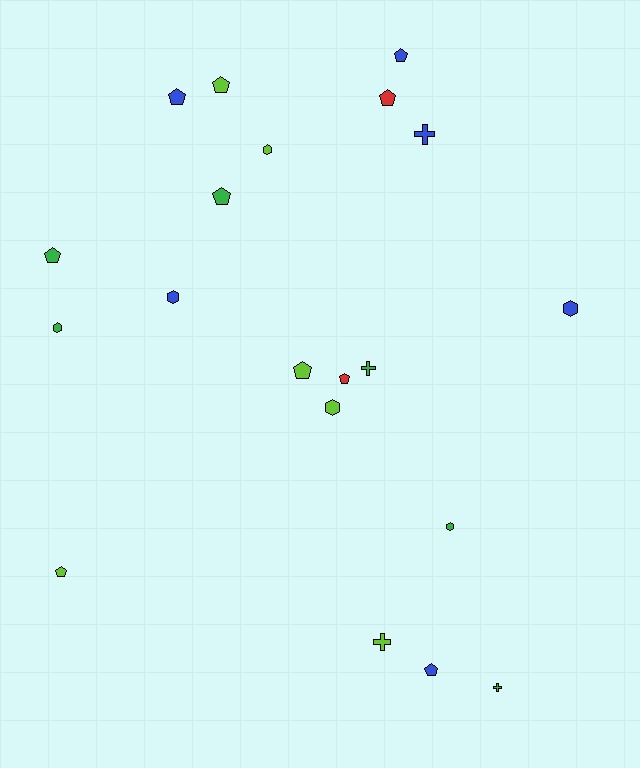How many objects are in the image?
There are 20 objects.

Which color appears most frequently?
Lime, with 6 objects.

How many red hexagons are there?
There are no red hexagons.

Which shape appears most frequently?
Pentagon, with 10 objects.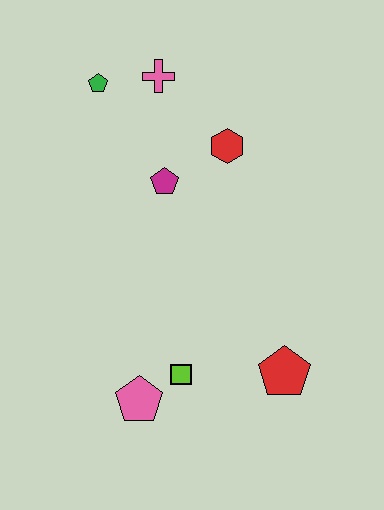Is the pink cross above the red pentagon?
Yes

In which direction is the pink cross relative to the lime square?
The pink cross is above the lime square.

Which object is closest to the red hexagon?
The magenta pentagon is closest to the red hexagon.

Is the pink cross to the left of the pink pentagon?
No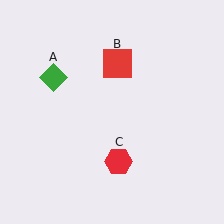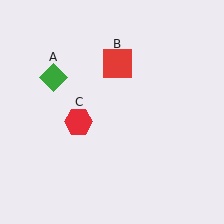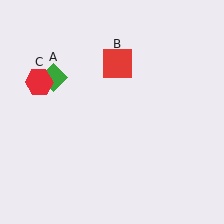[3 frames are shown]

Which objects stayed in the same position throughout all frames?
Green diamond (object A) and red square (object B) remained stationary.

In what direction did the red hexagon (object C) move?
The red hexagon (object C) moved up and to the left.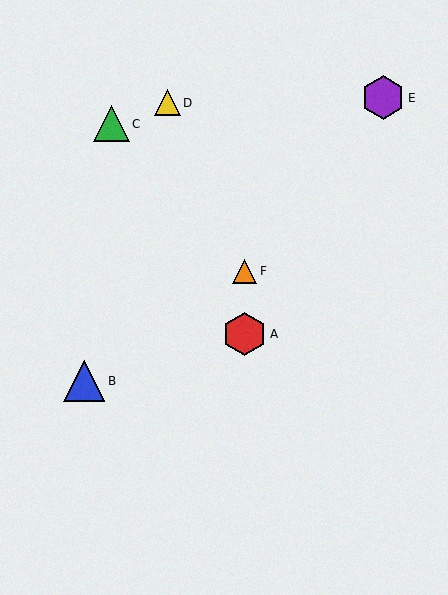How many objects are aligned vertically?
2 objects (A, F) are aligned vertically.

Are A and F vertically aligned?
Yes, both are at x≈245.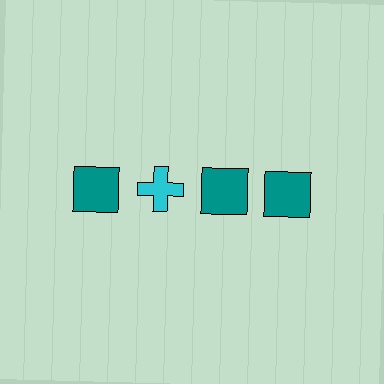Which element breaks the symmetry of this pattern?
The cyan cross in the top row, second from left column breaks the symmetry. All other shapes are teal squares.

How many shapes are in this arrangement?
There are 4 shapes arranged in a grid pattern.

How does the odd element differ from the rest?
It differs in both color (cyan instead of teal) and shape (cross instead of square).